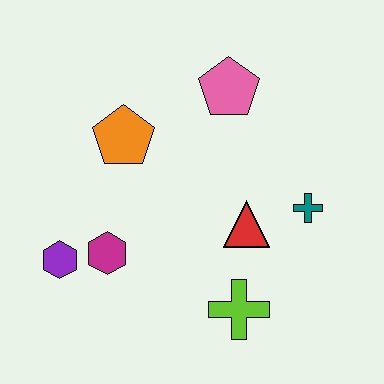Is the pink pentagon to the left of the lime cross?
Yes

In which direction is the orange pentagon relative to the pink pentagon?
The orange pentagon is to the left of the pink pentagon.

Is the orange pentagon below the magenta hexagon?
No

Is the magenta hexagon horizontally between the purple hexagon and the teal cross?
Yes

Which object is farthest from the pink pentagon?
The purple hexagon is farthest from the pink pentagon.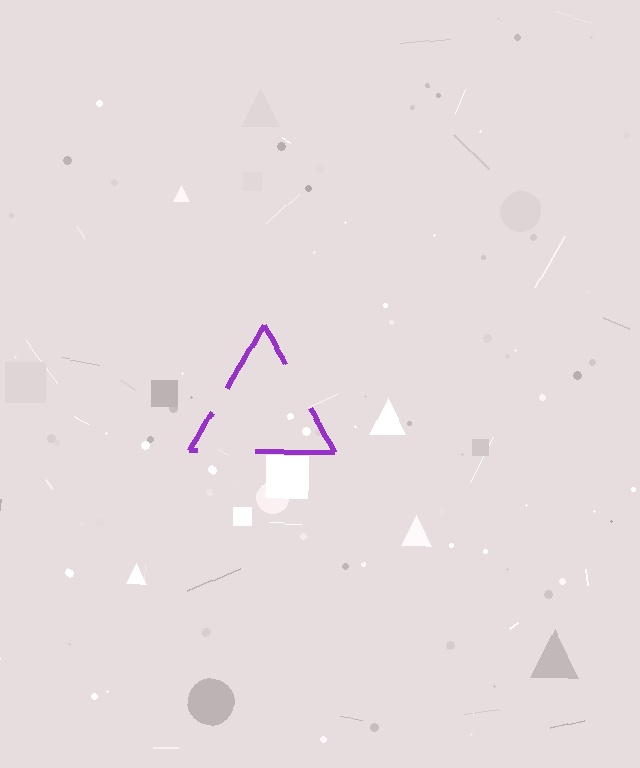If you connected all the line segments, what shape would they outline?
They would outline a triangle.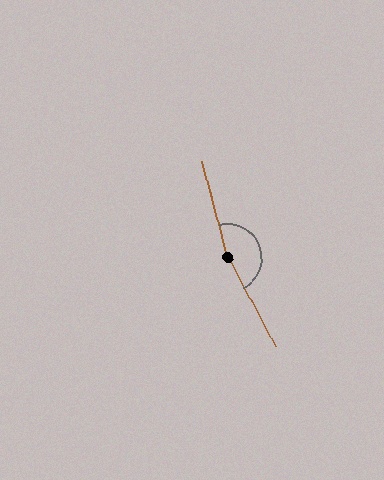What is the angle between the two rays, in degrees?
Approximately 166 degrees.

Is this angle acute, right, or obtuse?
It is obtuse.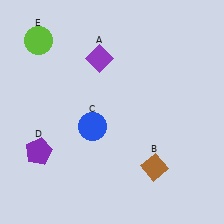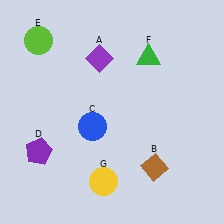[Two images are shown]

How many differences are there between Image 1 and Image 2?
There are 2 differences between the two images.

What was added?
A green triangle (F), a yellow circle (G) were added in Image 2.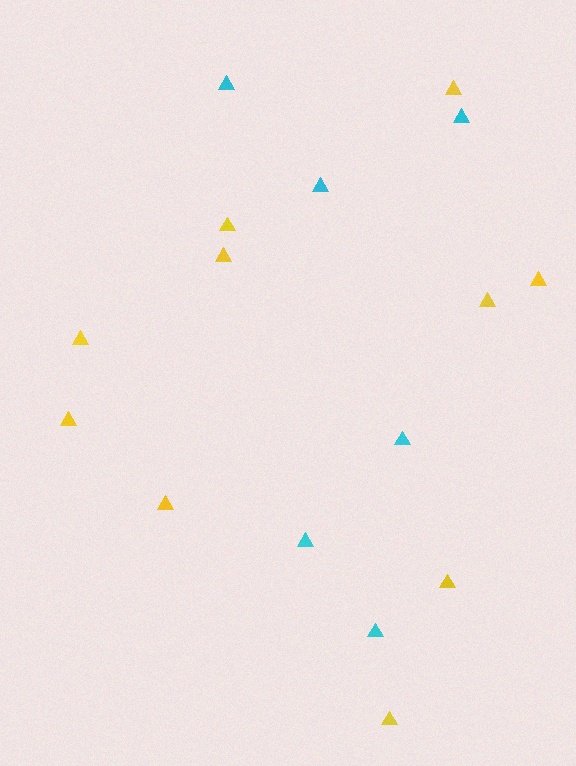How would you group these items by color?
There are 2 groups: one group of yellow triangles (10) and one group of cyan triangles (6).